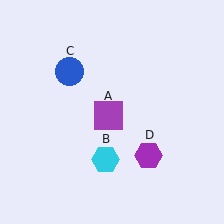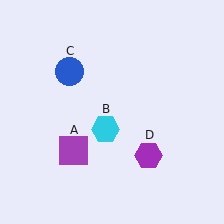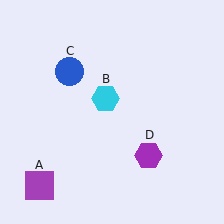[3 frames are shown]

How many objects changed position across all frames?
2 objects changed position: purple square (object A), cyan hexagon (object B).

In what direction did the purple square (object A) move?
The purple square (object A) moved down and to the left.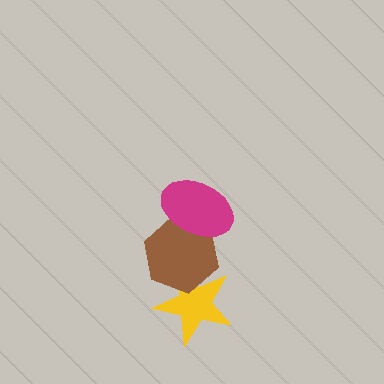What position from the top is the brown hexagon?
The brown hexagon is 2nd from the top.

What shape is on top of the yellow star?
The brown hexagon is on top of the yellow star.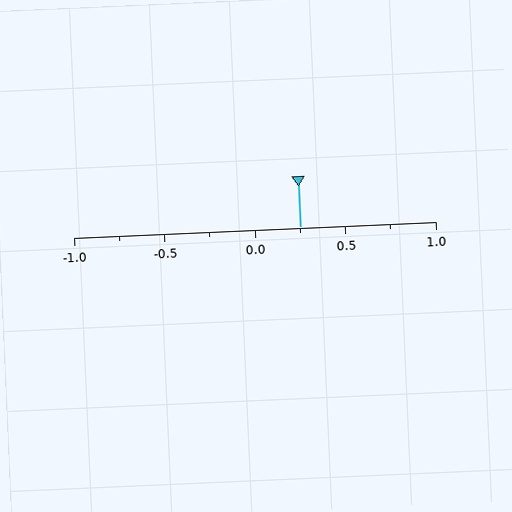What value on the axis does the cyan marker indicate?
The marker indicates approximately 0.25.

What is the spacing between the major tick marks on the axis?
The major ticks are spaced 0.5 apart.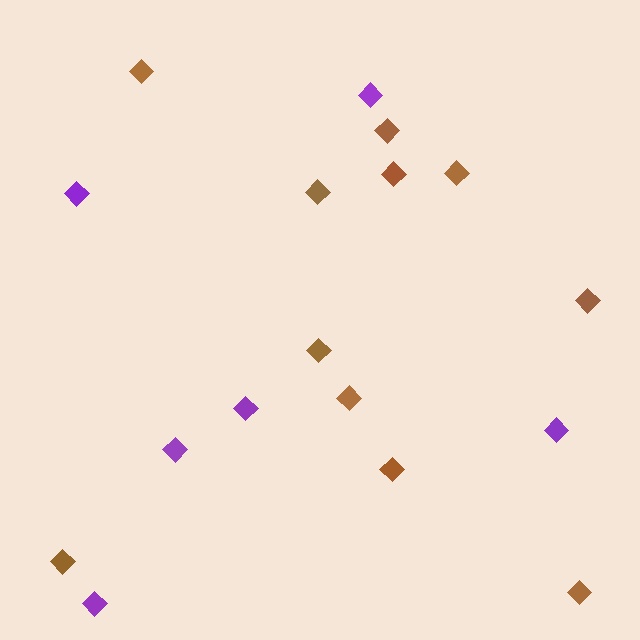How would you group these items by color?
There are 2 groups: one group of purple diamonds (6) and one group of brown diamonds (11).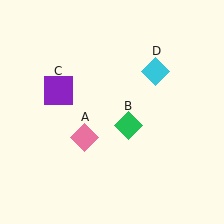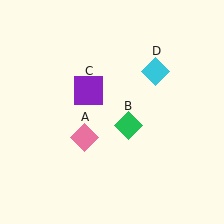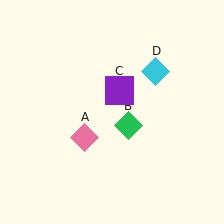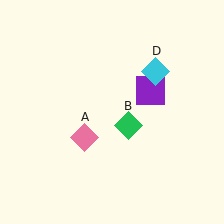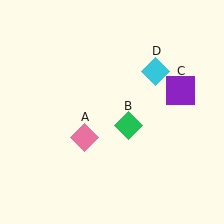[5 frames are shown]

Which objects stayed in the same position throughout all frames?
Pink diamond (object A) and green diamond (object B) and cyan diamond (object D) remained stationary.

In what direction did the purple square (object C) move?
The purple square (object C) moved right.